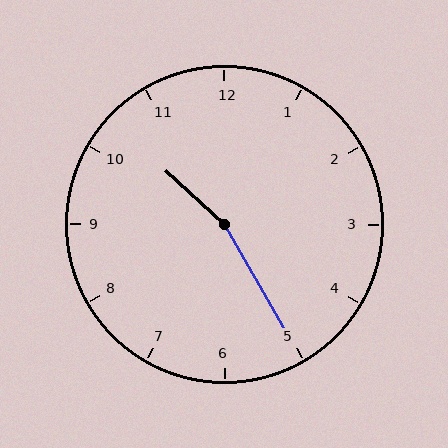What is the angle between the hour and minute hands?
Approximately 162 degrees.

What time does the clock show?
10:25.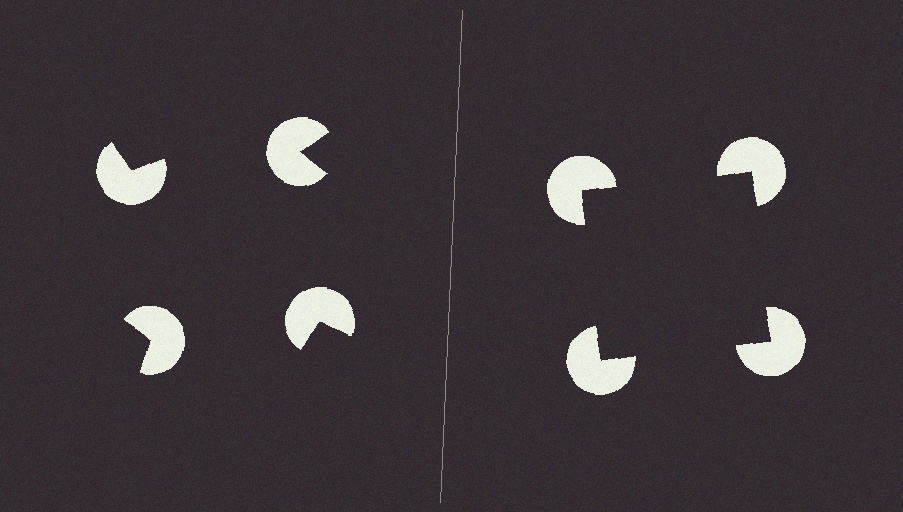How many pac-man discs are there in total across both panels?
8 — 4 on each side.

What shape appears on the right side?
An illusory square.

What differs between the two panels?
The pac-man discs are positioned identically on both sides; only the wedge orientations differ. On the right they align to a square; on the left they are misaligned.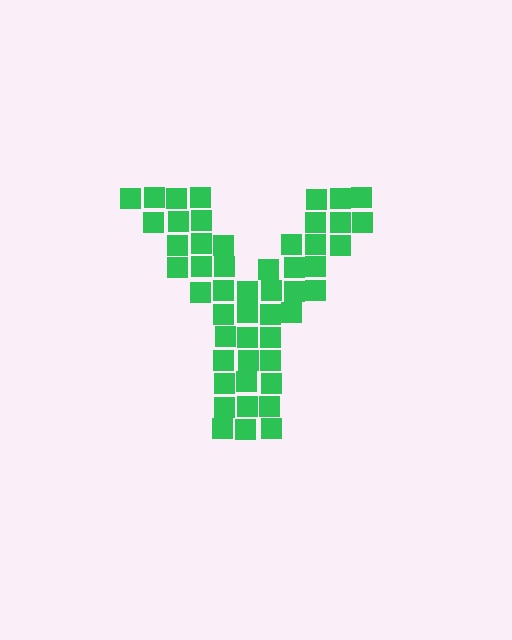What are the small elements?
The small elements are squares.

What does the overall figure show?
The overall figure shows the letter Y.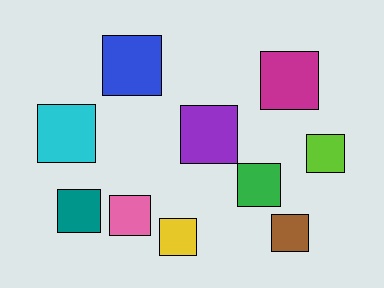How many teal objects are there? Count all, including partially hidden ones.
There is 1 teal object.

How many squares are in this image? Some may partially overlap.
There are 10 squares.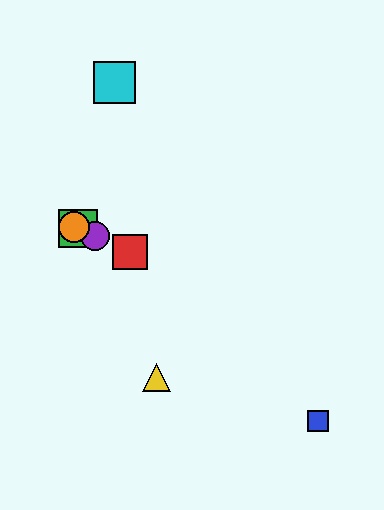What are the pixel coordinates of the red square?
The red square is at (130, 252).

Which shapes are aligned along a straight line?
The red square, the green square, the purple circle, the orange circle are aligned along a straight line.